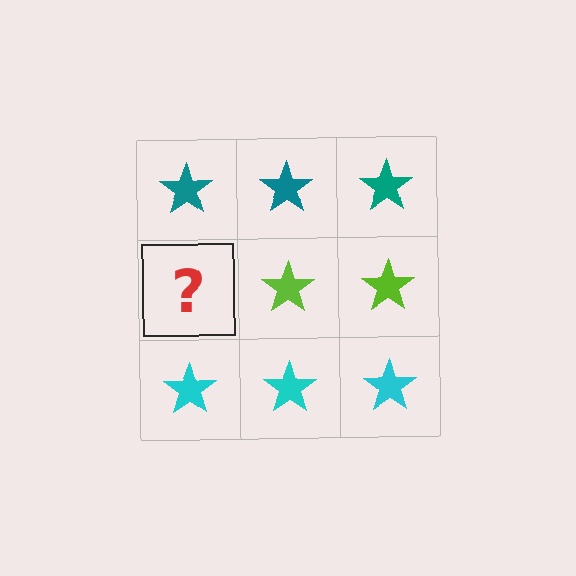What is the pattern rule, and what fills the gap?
The rule is that each row has a consistent color. The gap should be filled with a lime star.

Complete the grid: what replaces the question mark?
The question mark should be replaced with a lime star.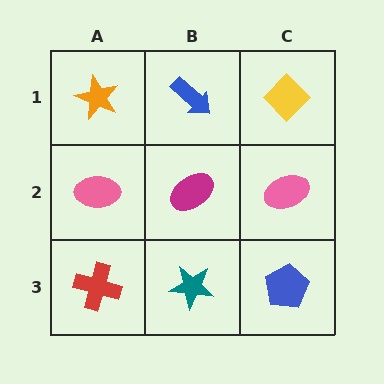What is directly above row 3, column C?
A pink ellipse.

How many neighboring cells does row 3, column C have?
2.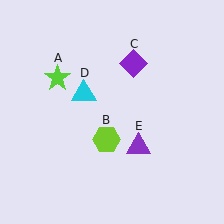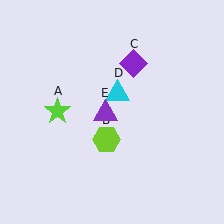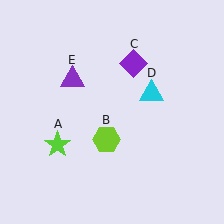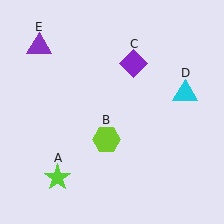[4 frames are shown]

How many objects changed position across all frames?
3 objects changed position: lime star (object A), cyan triangle (object D), purple triangle (object E).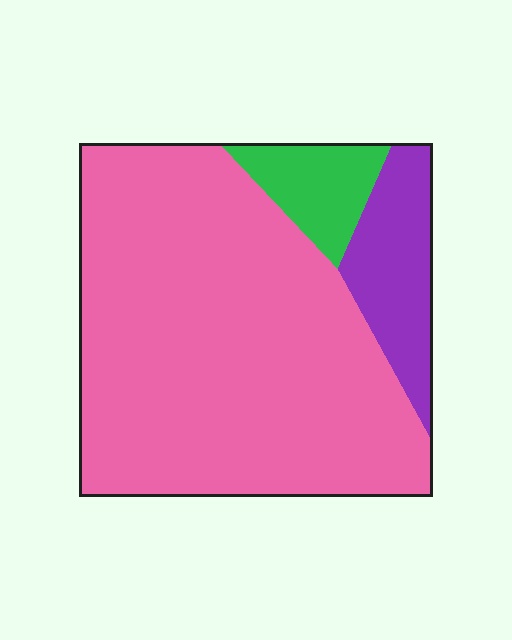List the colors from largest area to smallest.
From largest to smallest: pink, purple, green.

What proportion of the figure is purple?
Purple covers around 15% of the figure.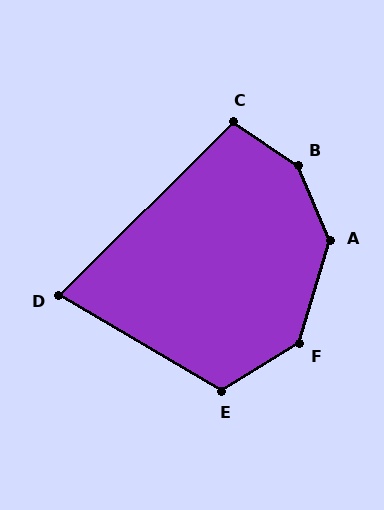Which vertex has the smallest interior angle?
D, at approximately 75 degrees.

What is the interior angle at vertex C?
Approximately 102 degrees (obtuse).